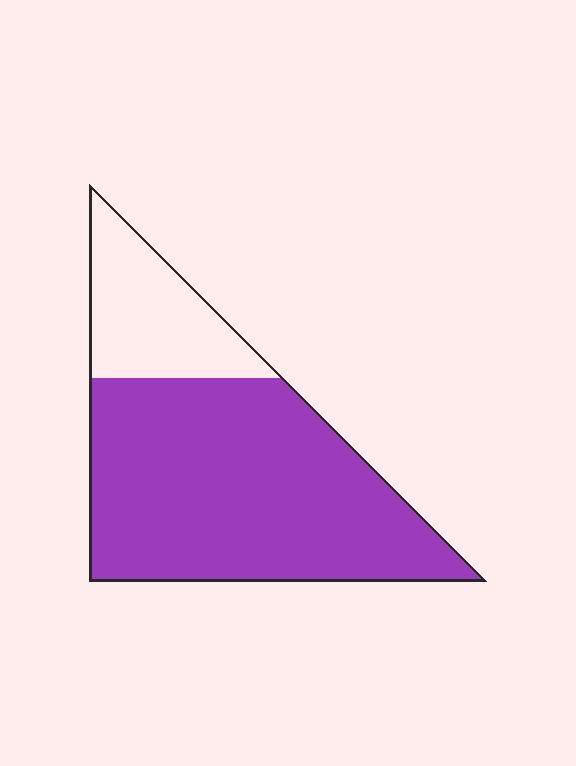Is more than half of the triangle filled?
Yes.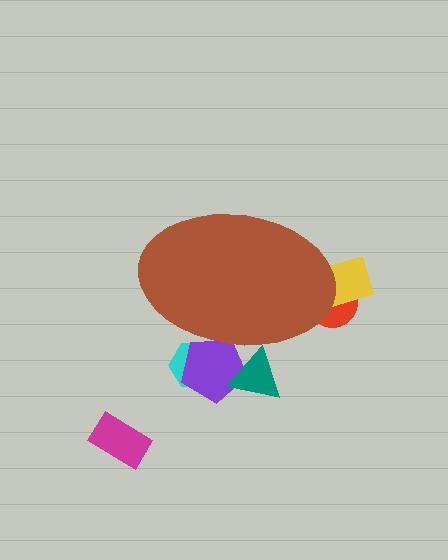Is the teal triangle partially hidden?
Yes, the teal triangle is partially hidden behind the brown ellipse.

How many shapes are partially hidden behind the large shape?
5 shapes are partially hidden.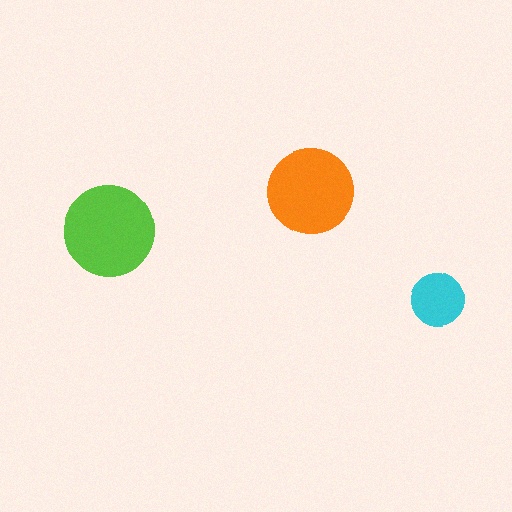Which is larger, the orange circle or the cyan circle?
The orange one.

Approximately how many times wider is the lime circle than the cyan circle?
About 1.5 times wider.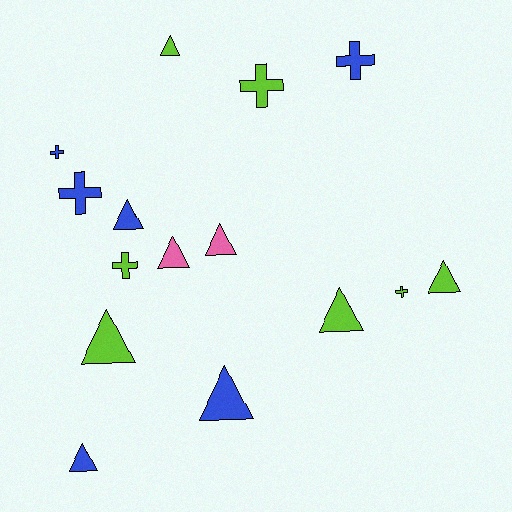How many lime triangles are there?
There are 4 lime triangles.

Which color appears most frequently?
Lime, with 7 objects.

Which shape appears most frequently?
Triangle, with 9 objects.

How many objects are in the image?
There are 15 objects.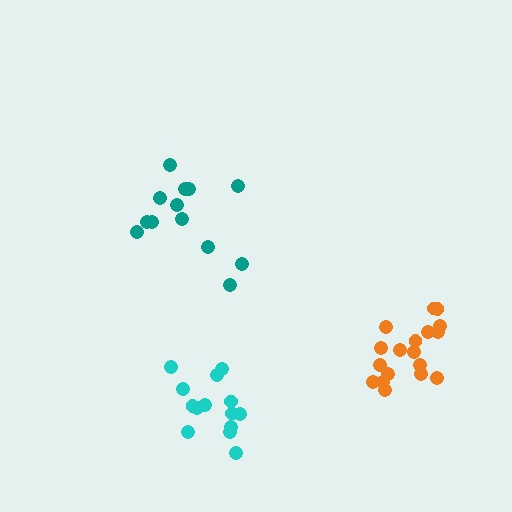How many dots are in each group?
Group 1: 13 dots, Group 2: 18 dots, Group 3: 14 dots (45 total).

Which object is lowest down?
The cyan cluster is bottommost.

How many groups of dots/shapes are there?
There are 3 groups.